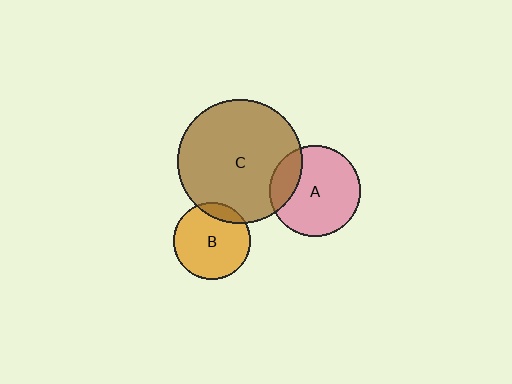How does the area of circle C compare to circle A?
Approximately 1.9 times.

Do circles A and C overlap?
Yes.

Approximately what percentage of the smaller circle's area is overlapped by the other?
Approximately 20%.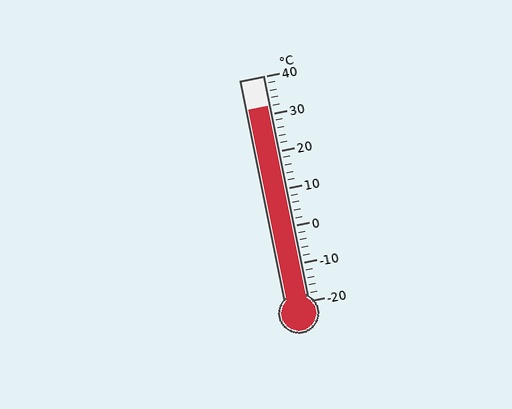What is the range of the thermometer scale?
The thermometer scale ranges from -20°C to 40°C.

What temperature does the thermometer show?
The thermometer shows approximately 32°C.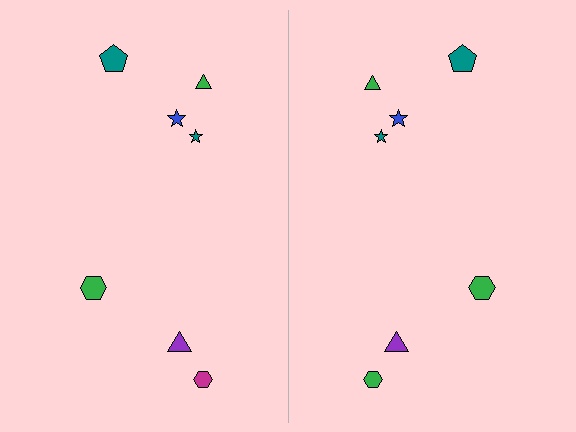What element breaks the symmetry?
The green hexagon on the right side breaks the symmetry — its mirror counterpart is magenta.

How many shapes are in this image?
There are 14 shapes in this image.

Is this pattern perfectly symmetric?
No, the pattern is not perfectly symmetric. The green hexagon on the right side breaks the symmetry — its mirror counterpart is magenta.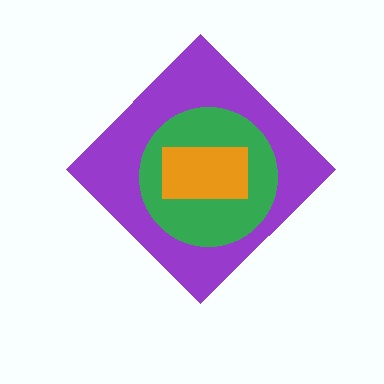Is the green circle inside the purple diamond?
Yes.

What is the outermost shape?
The purple diamond.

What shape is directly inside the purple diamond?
The green circle.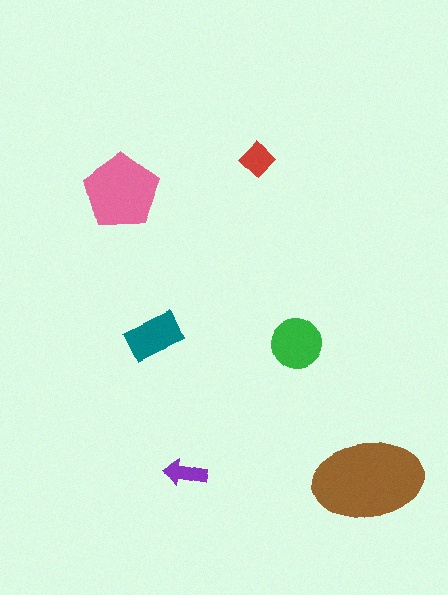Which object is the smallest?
The purple arrow.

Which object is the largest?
The brown ellipse.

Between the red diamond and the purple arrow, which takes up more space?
The red diamond.